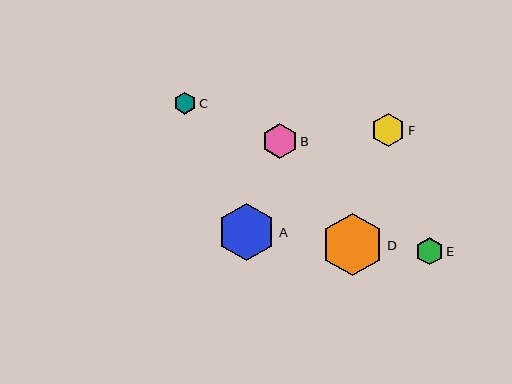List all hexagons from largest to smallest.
From largest to smallest: D, A, B, F, E, C.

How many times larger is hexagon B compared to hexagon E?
Hexagon B is approximately 1.3 times the size of hexagon E.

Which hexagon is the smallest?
Hexagon C is the smallest with a size of approximately 22 pixels.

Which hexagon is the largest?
Hexagon D is the largest with a size of approximately 62 pixels.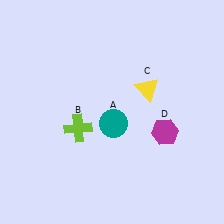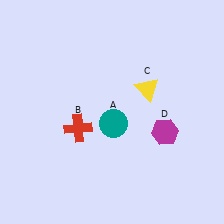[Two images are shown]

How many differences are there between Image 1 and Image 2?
There is 1 difference between the two images.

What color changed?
The cross (B) changed from lime in Image 1 to red in Image 2.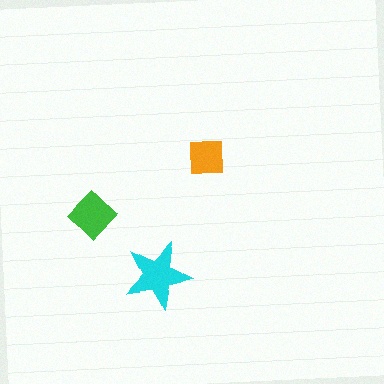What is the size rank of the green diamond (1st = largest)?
2nd.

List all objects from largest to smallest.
The cyan star, the green diamond, the orange square.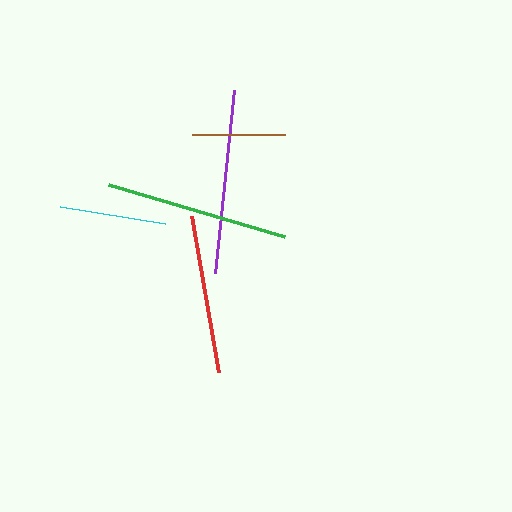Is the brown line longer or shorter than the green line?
The green line is longer than the brown line.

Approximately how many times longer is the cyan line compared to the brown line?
The cyan line is approximately 1.1 times the length of the brown line.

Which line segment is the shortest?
The brown line is the shortest at approximately 93 pixels.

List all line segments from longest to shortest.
From longest to shortest: purple, green, red, cyan, brown.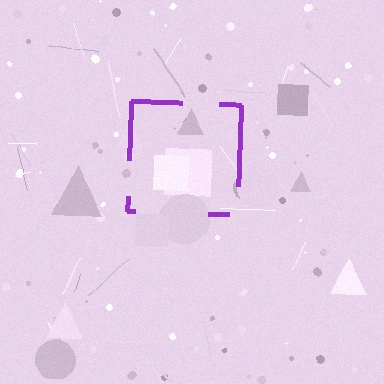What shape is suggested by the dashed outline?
The dashed outline suggests a square.